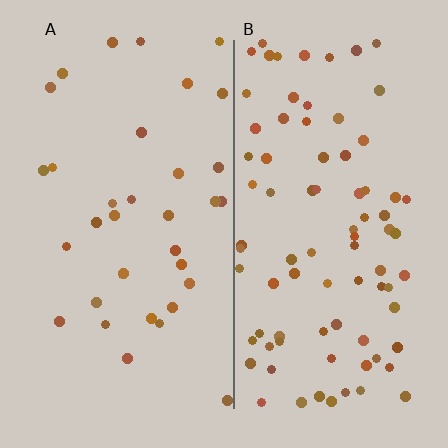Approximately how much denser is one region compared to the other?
Approximately 2.4× — region B over region A.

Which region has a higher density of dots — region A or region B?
B (the right).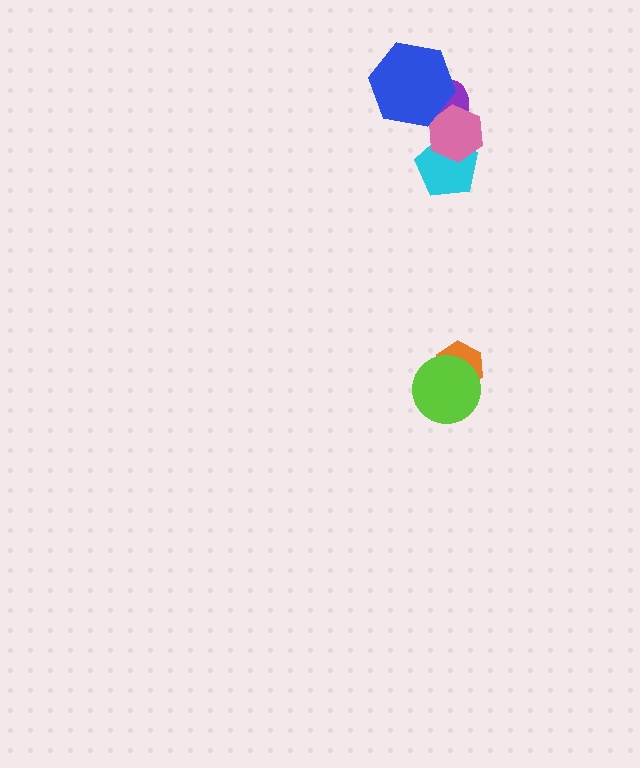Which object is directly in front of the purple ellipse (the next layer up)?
The pink hexagon is directly in front of the purple ellipse.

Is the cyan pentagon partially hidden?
Yes, it is partially covered by another shape.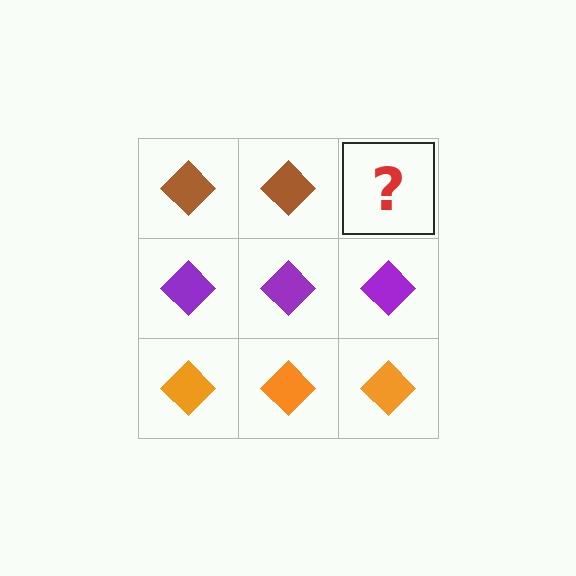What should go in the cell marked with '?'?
The missing cell should contain a brown diamond.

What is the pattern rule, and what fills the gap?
The rule is that each row has a consistent color. The gap should be filled with a brown diamond.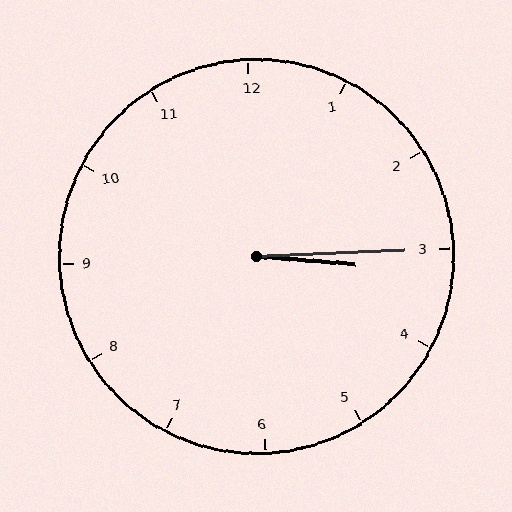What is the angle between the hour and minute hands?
Approximately 8 degrees.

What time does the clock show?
3:15.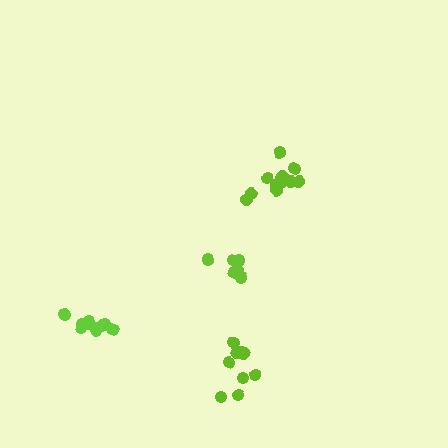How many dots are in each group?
Group 1: 9 dots, Group 2: 11 dots, Group 3: 11 dots, Group 4: 6 dots (37 total).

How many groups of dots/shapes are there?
There are 4 groups.